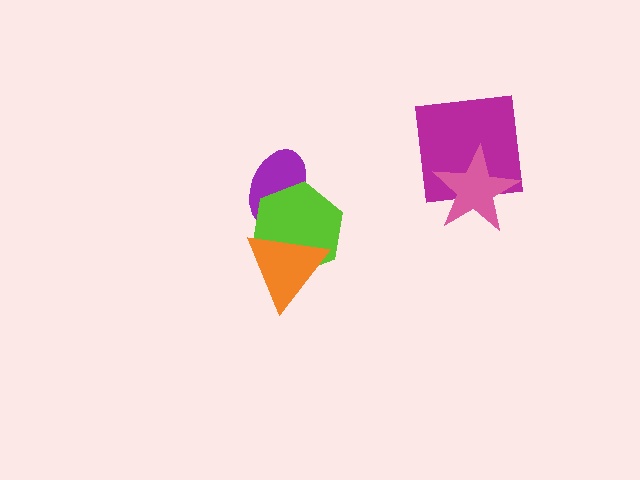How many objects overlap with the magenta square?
1 object overlaps with the magenta square.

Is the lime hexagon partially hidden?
Yes, it is partially covered by another shape.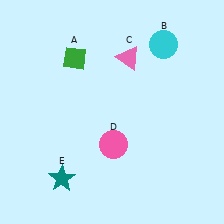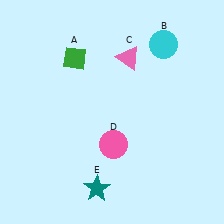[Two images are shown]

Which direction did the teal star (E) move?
The teal star (E) moved right.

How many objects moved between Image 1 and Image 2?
1 object moved between the two images.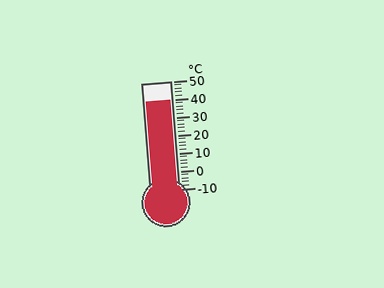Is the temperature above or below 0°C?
The temperature is above 0°C.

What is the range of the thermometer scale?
The thermometer scale ranges from -10°C to 50°C.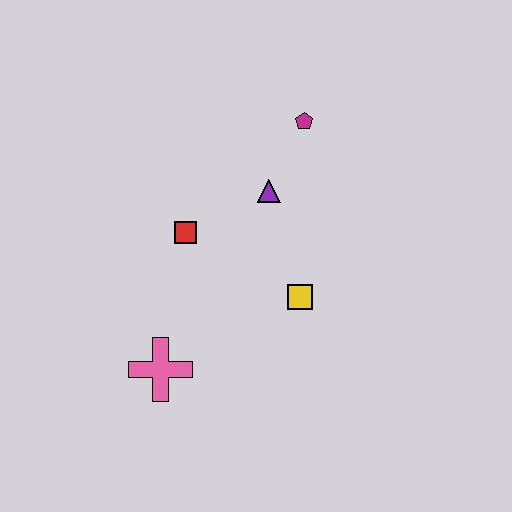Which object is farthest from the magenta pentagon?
The pink cross is farthest from the magenta pentagon.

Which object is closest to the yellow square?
The purple triangle is closest to the yellow square.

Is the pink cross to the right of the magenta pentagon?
No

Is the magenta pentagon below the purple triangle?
No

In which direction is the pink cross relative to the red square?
The pink cross is below the red square.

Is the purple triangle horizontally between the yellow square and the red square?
Yes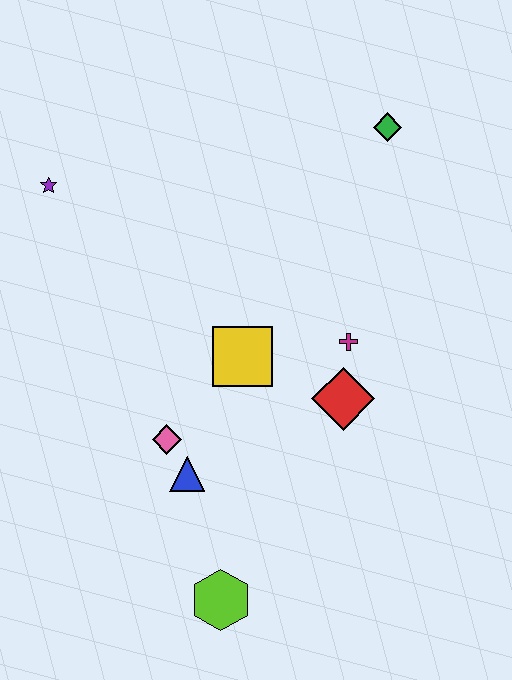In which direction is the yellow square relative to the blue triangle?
The yellow square is above the blue triangle.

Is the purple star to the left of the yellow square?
Yes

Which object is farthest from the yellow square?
The green diamond is farthest from the yellow square.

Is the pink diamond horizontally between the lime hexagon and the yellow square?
No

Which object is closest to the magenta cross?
The red diamond is closest to the magenta cross.